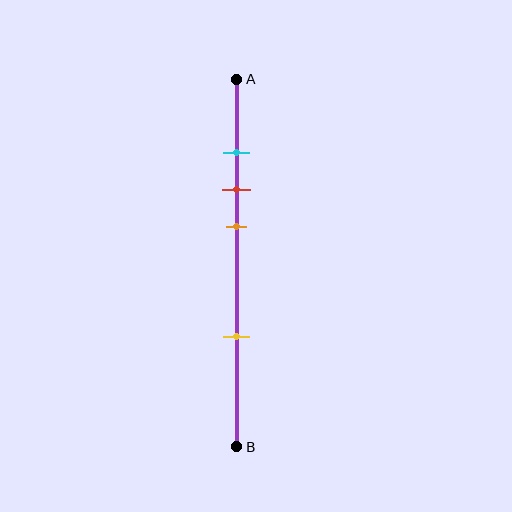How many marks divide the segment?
There are 4 marks dividing the segment.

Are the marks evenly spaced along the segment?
No, the marks are not evenly spaced.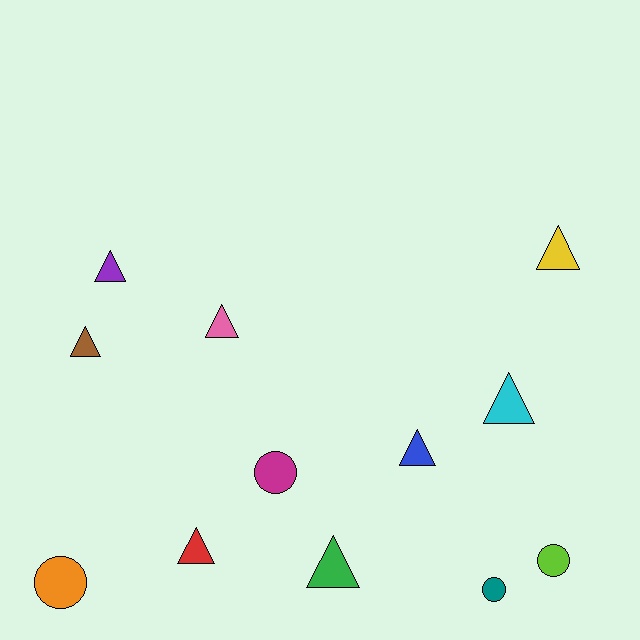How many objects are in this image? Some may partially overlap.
There are 12 objects.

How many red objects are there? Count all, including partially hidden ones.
There is 1 red object.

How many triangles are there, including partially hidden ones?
There are 8 triangles.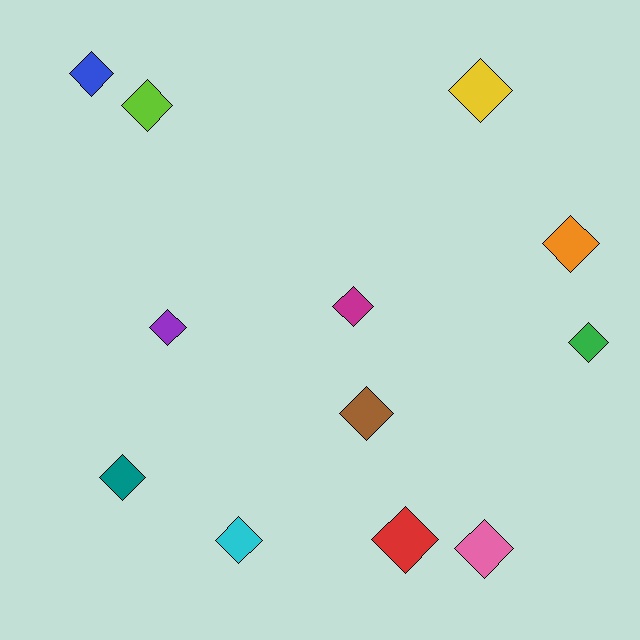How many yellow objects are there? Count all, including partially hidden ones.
There is 1 yellow object.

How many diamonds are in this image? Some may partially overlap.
There are 12 diamonds.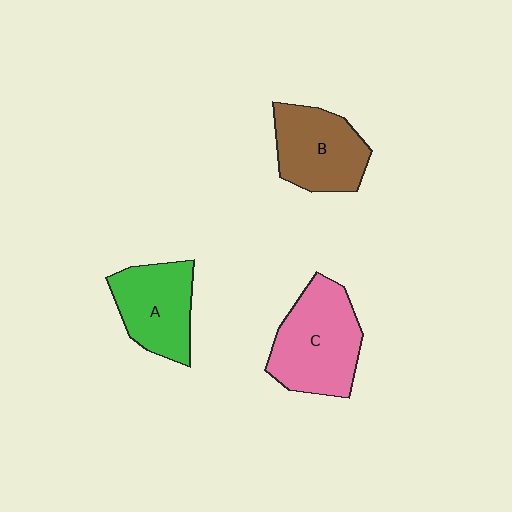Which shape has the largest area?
Shape C (pink).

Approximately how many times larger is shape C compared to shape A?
Approximately 1.3 times.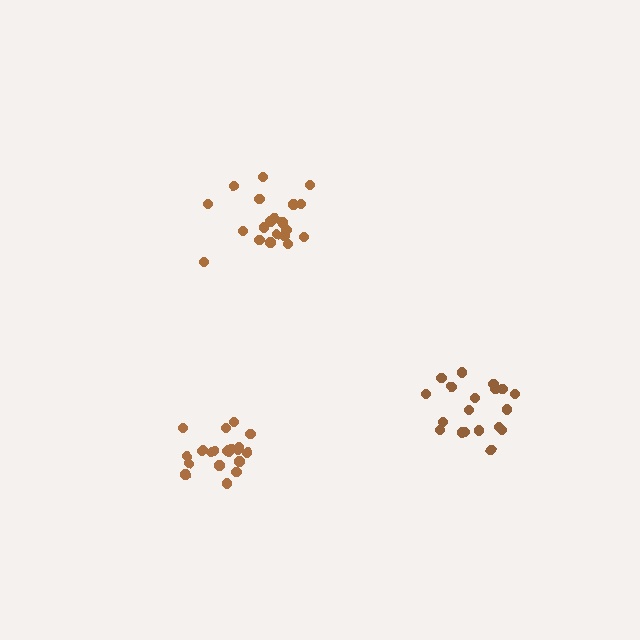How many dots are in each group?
Group 1: 20 dots, Group 2: 19 dots, Group 3: 20 dots (59 total).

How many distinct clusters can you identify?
There are 3 distinct clusters.